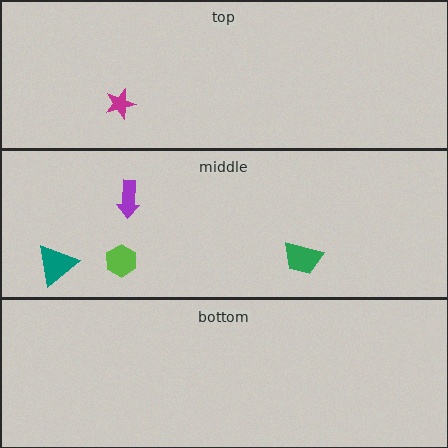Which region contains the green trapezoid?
The middle region.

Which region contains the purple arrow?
The middle region.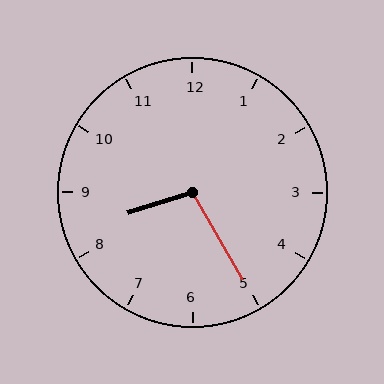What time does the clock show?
8:25.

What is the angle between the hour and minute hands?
Approximately 102 degrees.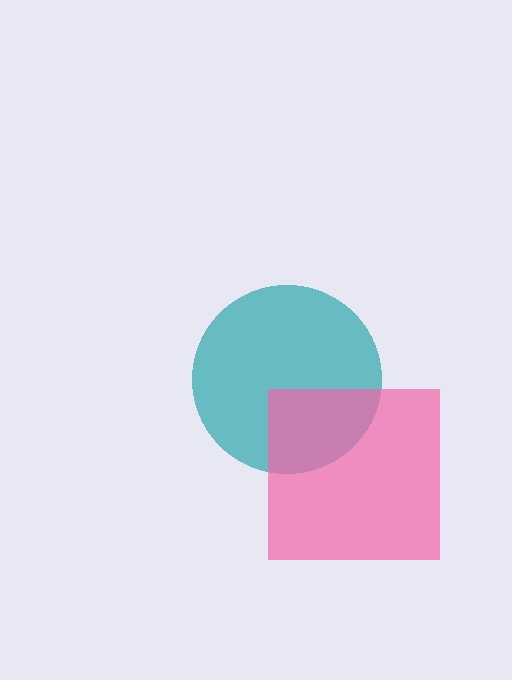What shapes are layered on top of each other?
The layered shapes are: a teal circle, a pink square.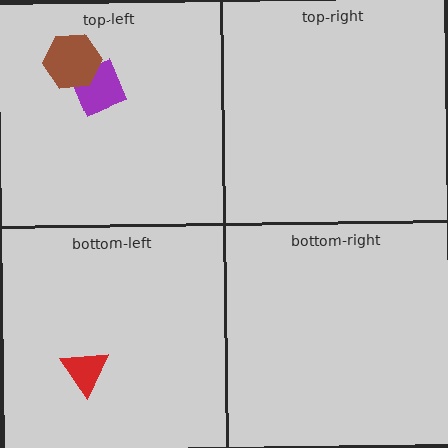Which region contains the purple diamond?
The top-left region.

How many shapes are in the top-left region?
2.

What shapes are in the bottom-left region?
The red triangle.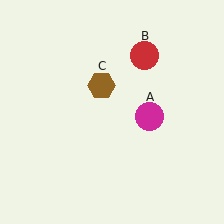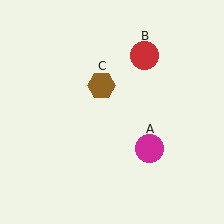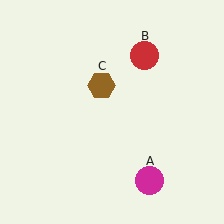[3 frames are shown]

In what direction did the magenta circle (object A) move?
The magenta circle (object A) moved down.